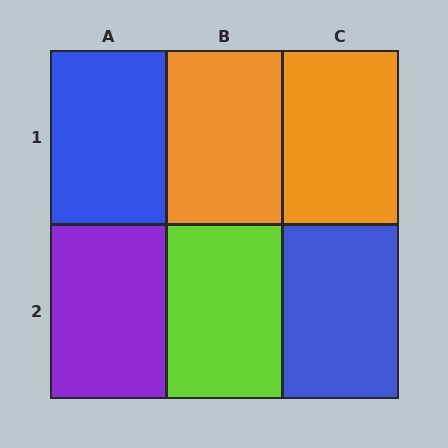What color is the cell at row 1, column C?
Orange.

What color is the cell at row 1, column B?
Orange.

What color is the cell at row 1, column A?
Blue.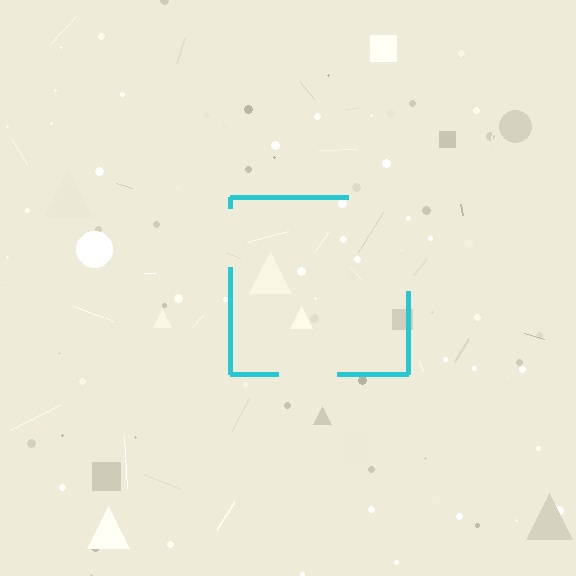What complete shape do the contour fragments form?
The contour fragments form a square.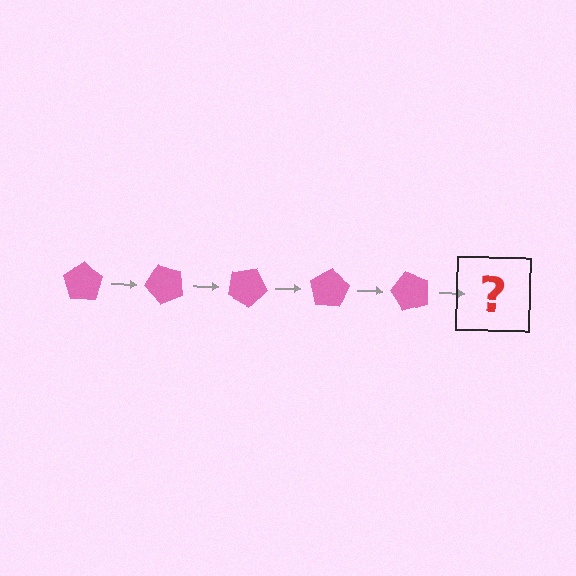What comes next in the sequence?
The next element should be a pink pentagon rotated 250 degrees.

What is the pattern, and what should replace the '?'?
The pattern is that the pentagon rotates 50 degrees each step. The '?' should be a pink pentagon rotated 250 degrees.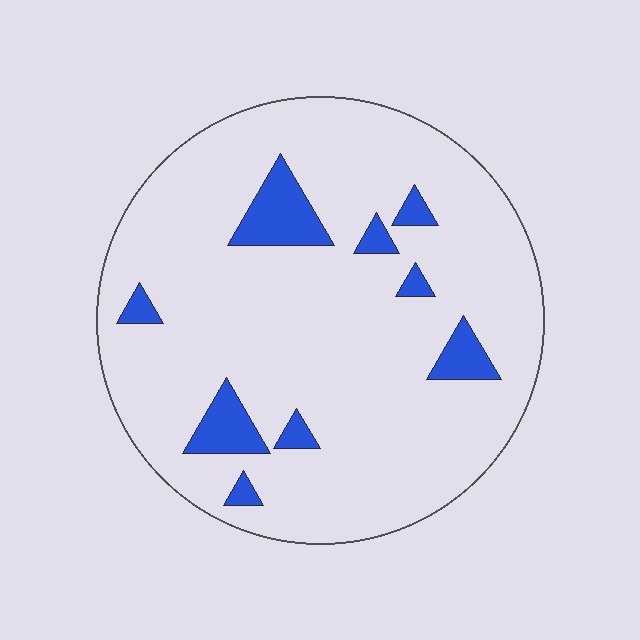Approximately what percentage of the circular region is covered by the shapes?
Approximately 10%.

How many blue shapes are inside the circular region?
9.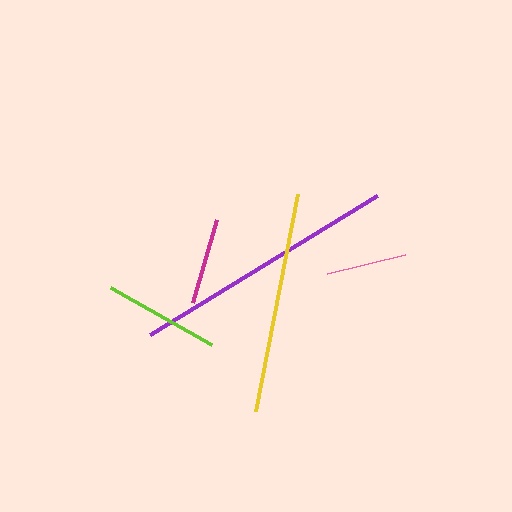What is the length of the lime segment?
The lime segment is approximately 117 pixels long.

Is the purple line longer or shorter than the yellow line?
The purple line is longer than the yellow line.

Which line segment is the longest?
The purple line is the longest at approximately 266 pixels.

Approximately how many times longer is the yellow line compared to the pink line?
The yellow line is approximately 2.8 times the length of the pink line.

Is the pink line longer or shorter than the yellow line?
The yellow line is longer than the pink line.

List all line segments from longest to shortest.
From longest to shortest: purple, yellow, lime, magenta, pink.